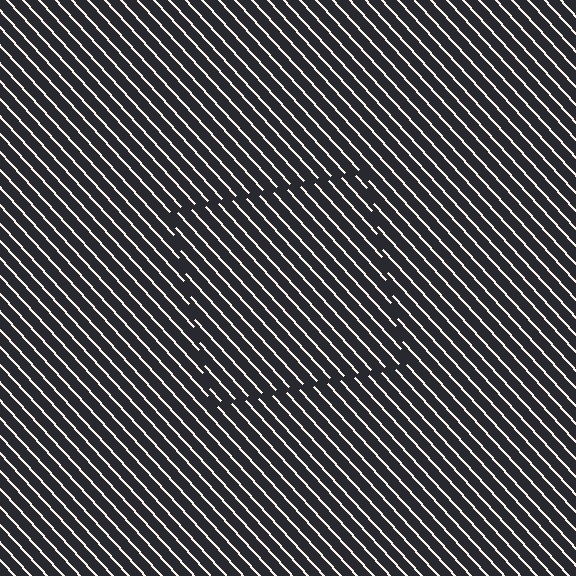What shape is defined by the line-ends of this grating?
An illusory square. The interior of the shape contains the same grating, shifted by half a period — the contour is defined by the phase discontinuity where line-ends from the inner and outer gratings abut.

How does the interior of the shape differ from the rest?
The interior of the shape contains the same grating, shifted by half a period — the contour is defined by the phase discontinuity where line-ends from the inner and outer gratings abut.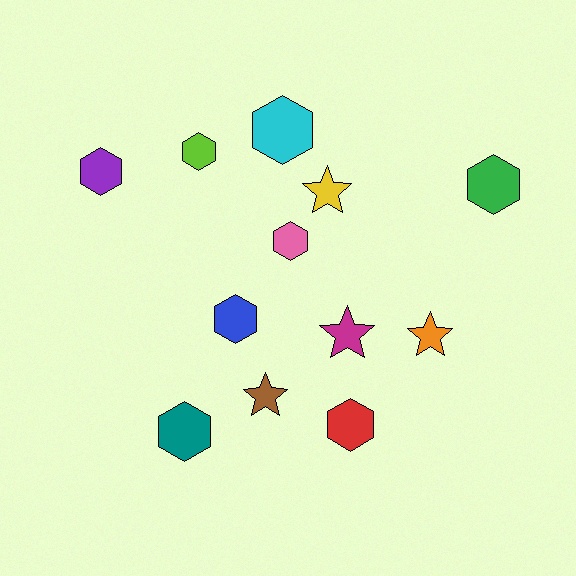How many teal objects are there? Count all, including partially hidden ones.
There is 1 teal object.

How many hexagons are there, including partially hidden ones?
There are 8 hexagons.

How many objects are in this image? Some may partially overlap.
There are 12 objects.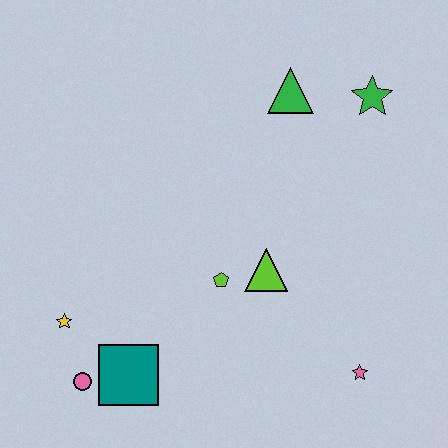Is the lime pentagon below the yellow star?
No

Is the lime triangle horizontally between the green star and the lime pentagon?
Yes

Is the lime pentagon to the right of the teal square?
Yes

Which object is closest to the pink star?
The lime triangle is closest to the pink star.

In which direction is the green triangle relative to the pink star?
The green triangle is above the pink star.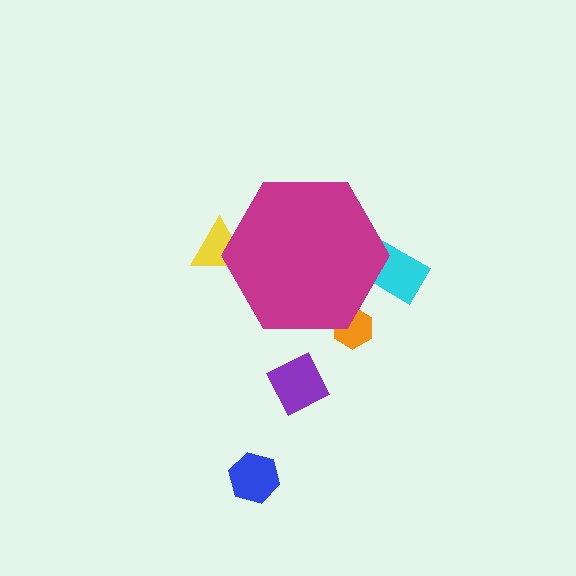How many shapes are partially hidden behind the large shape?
3 shapes are partially hidden.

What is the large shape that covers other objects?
A magenta hexagon.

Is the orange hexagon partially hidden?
Yes, the orange hexagon is partially hidden behind the magenta hexagon.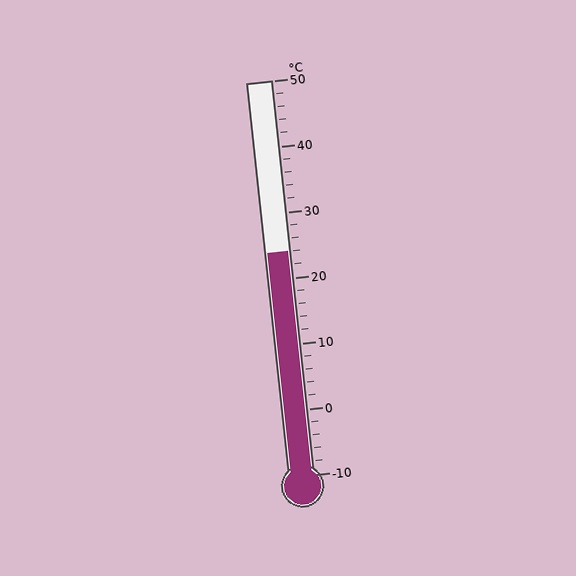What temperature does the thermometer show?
The thermometer shows approximately 24°C.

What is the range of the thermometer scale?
The thermometer scale ranges from -10°C to 50°C.